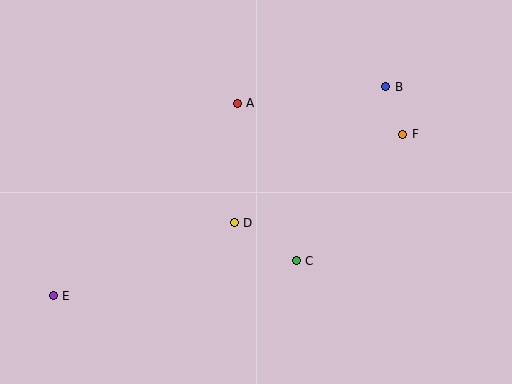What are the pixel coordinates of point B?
Point B is at (386, 87).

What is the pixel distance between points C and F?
The distance between C and F is 165 pixels.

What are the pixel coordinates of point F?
Point F is at (403, 134).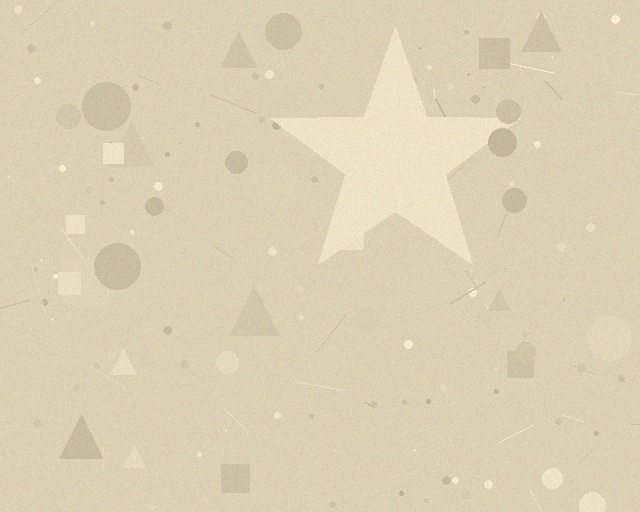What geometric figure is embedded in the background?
A star is embedded in the background.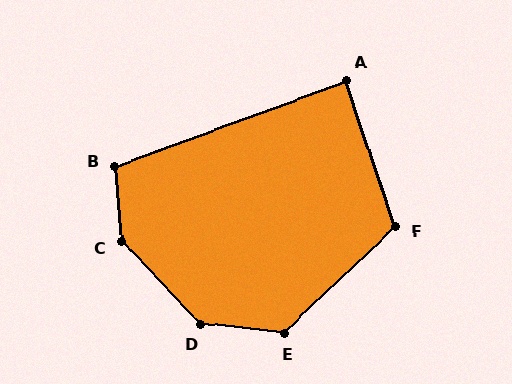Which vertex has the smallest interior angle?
A, at approximately 88 degrees.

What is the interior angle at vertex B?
Approximately 105 degrees (obtuse).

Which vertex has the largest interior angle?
C, at approximately 141 degrees.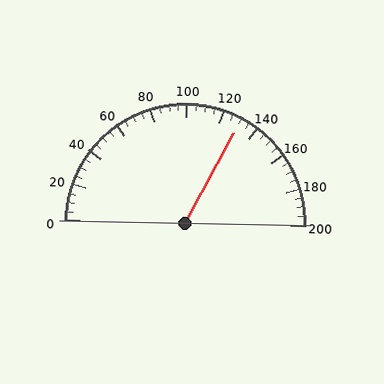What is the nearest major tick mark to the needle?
The nearest major tick mark is 120.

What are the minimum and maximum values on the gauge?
The gauge ranges from 0 to 200.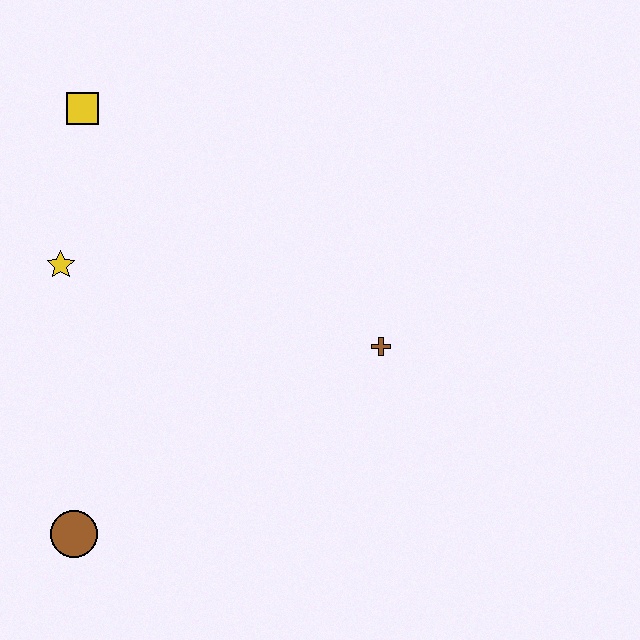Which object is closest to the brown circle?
The yellow star is closest to the brown circle.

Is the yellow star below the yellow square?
Yes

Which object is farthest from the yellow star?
The brown cross is farthest from the yellow star.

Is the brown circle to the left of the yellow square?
Yes